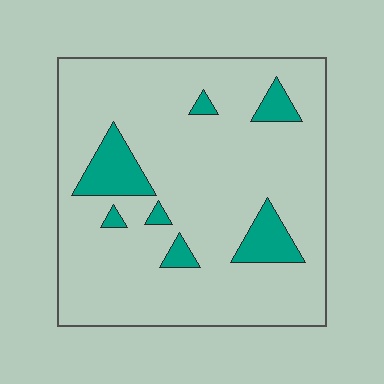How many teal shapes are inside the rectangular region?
7.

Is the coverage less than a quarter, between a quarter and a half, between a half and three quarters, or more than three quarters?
Less than a quarter.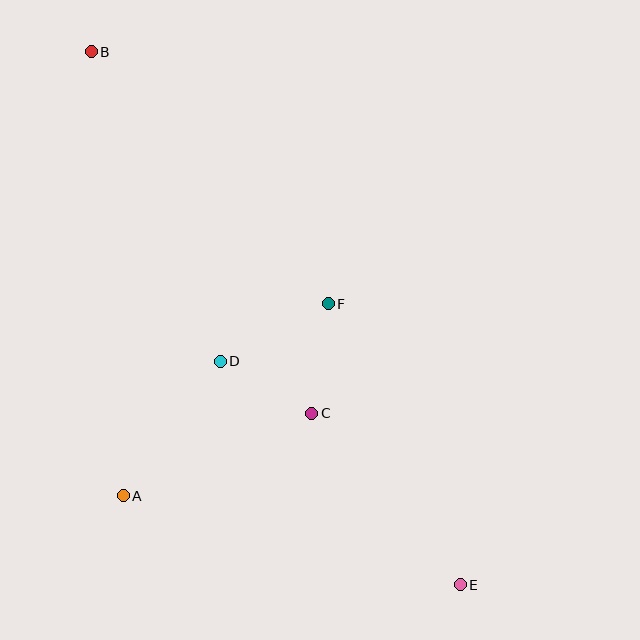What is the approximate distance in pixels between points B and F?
The distance between B and F is approximately 346 pixels.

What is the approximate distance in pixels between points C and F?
The distance between C and F is approximately 111 pixels.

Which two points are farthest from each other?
Points B and E are farthest from each other.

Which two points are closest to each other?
Points C and D are closest to each other.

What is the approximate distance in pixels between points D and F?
The distance between D and F is approximately 122 pixels.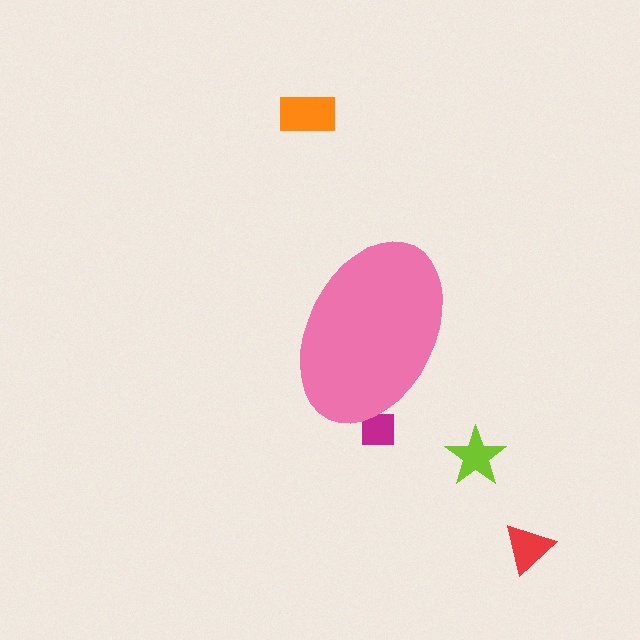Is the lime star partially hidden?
No, the lime star is fully visible.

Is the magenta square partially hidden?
Yes, the magenta square is partially hidden behind the pink ellipse.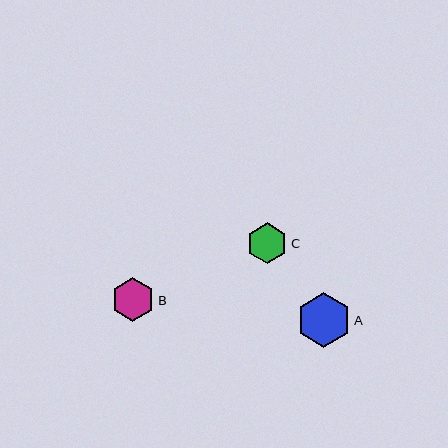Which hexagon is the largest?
Hexagon A is the largest with a size of approximately 54 pixels.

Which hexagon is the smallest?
Hexagon C is the smallest with a size of approximately 41 pixels.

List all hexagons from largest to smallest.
From largest to smallest: A, B, C.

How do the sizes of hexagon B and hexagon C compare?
Hexagon B and hexagon C are approximately the same size.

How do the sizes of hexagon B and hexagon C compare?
Hexagon B and hexagon C are approximately the same size.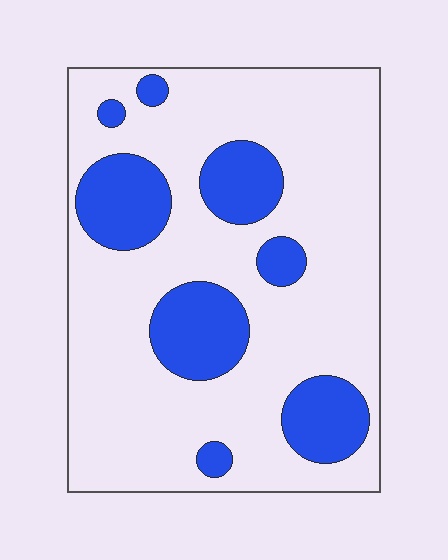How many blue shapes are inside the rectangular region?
8.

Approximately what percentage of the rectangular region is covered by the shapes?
Approximately 25%.